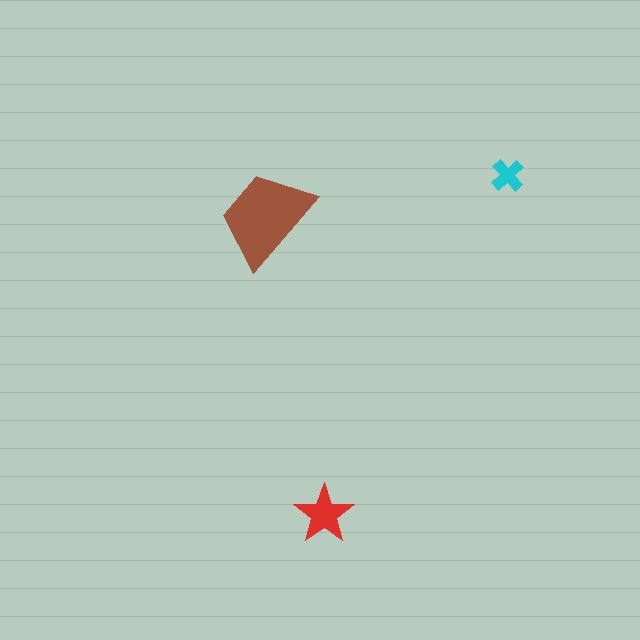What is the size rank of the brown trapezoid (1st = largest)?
1st.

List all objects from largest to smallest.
The brown trapezoid, the red star, the cyan cross.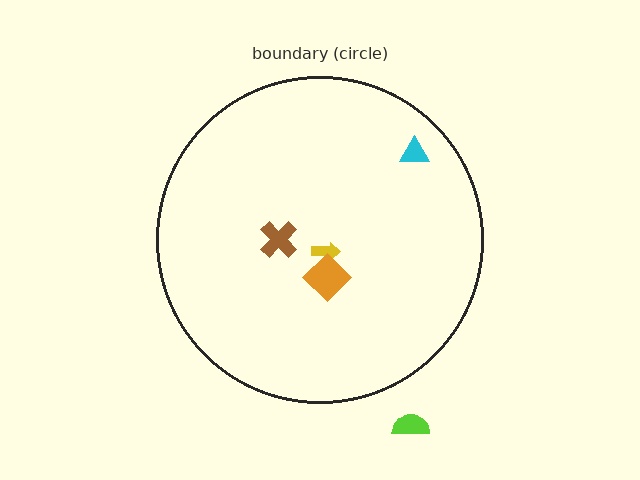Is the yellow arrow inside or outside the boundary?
Inside.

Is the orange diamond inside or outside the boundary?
Inside.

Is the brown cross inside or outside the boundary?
Inside.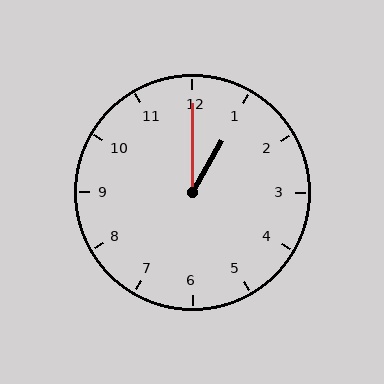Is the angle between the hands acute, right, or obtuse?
It is acute.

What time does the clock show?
1:00.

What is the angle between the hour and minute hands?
Approximately 30 degrees.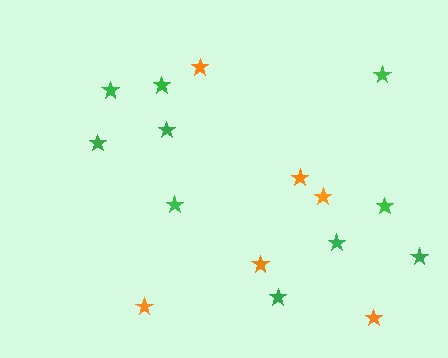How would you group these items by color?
There are 2 groups: one group of green stars (10) and one group of orange stars (6).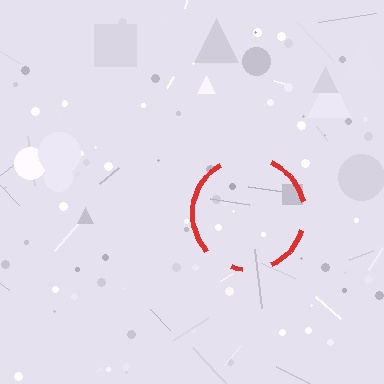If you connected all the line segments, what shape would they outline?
They would outline a circle.